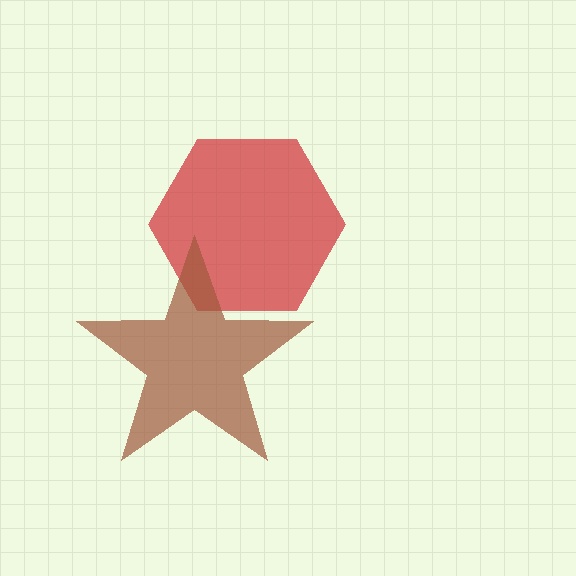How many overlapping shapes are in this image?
There are 2 overlapping shapes in the image.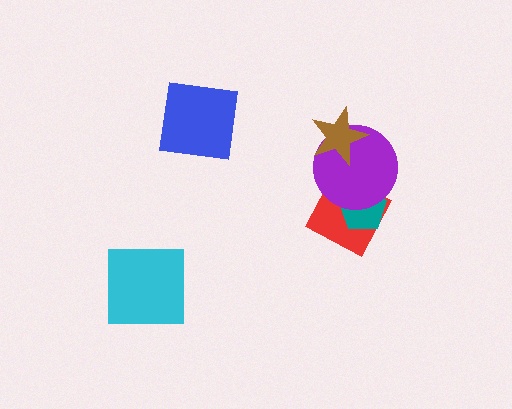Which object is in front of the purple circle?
The brown star is in front of the purple circle.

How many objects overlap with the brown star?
1 object overlaps with the brown star.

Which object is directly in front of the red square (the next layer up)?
The teal pentagon is directly in front of the red square.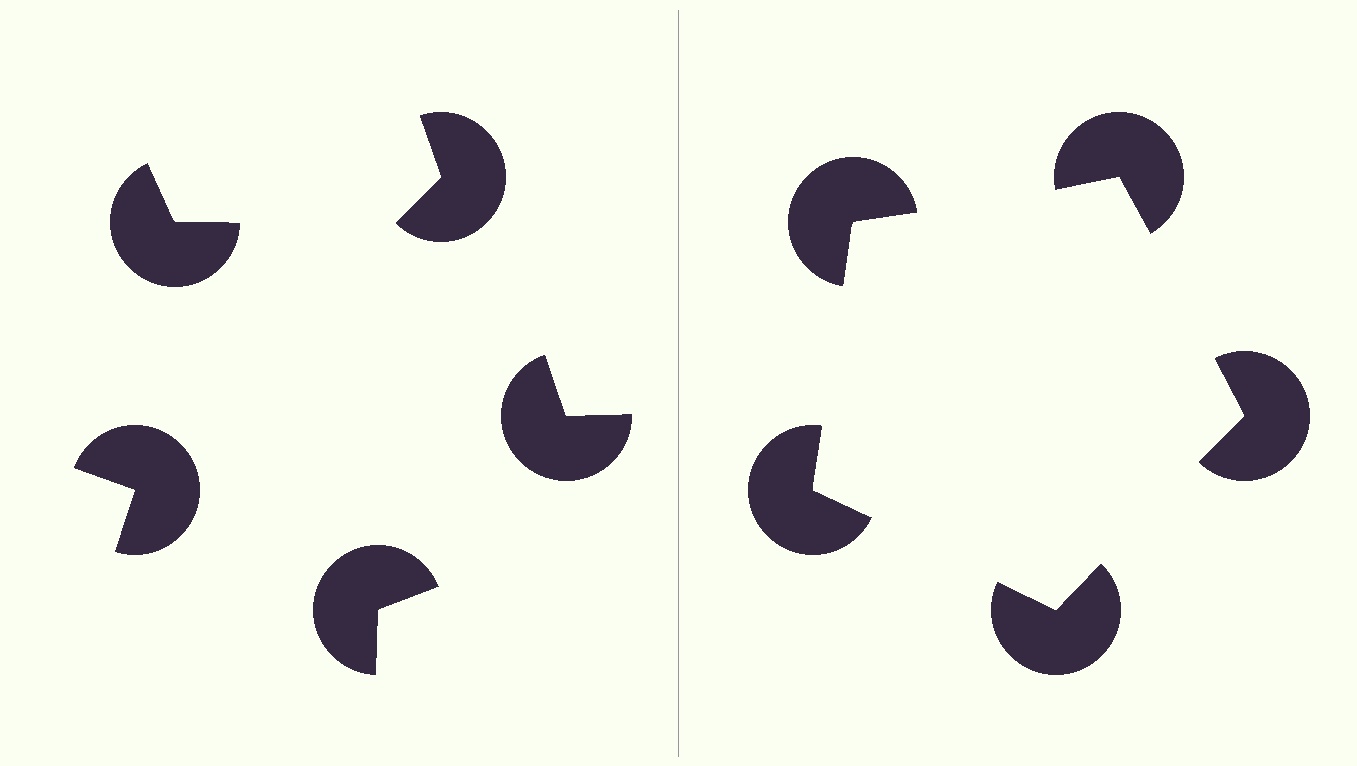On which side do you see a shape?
An illusory pentagon appears on the right side. On the left side the wedge cuts are rotated, so no coherent shape forms.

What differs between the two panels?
The pac-man discs are positioned identically on both sides; only the wedge orientations differ. On the right they align to a pentagon; on the left they are misaligned.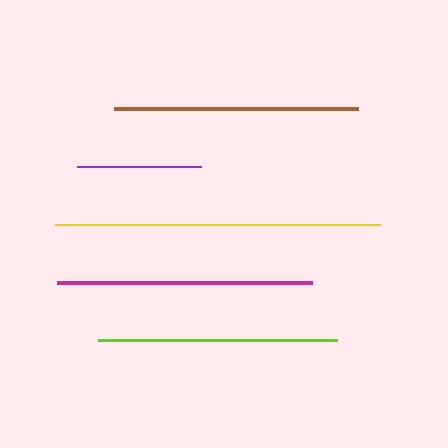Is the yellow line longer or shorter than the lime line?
The yellow line is longer than the lime line.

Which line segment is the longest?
The yellow line is the longest at approximately 325 pixels.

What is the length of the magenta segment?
The magenta segment is approximately 255 pixels long.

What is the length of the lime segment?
The lime segment is approximately 239 pixels long.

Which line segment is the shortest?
The purple line is the shortest at approximately 124 pixels.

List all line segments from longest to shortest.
From longest to shortest: yellow, magenta, brown, lime, purple.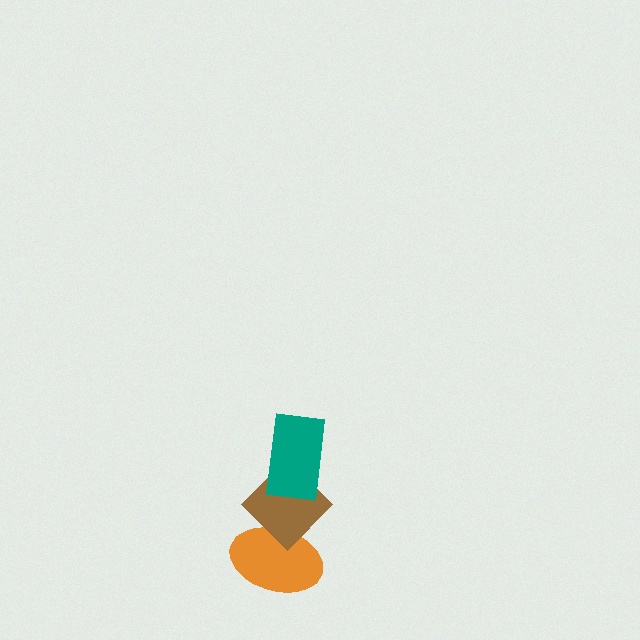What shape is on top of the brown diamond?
The teal rectangle is on top of the brown diamond.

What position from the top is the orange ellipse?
The orange ellipse is 3rd from the top.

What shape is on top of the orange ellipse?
The brown diamond is on top of the orange ellipse.